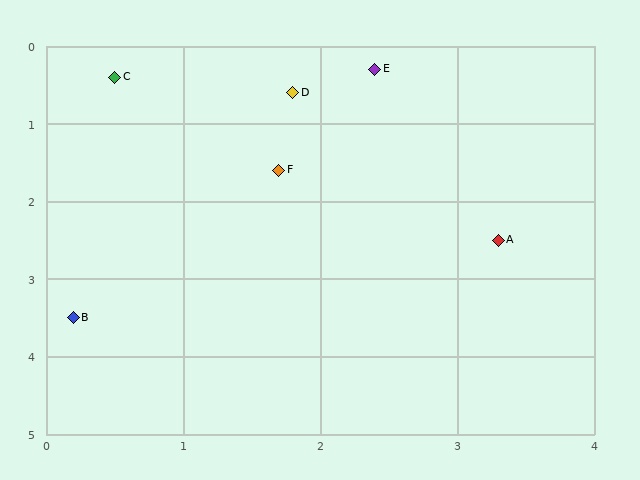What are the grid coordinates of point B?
Point B is at approximately (0.2, 3.5).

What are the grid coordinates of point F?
Point F is at approximately (1.7, 1.6).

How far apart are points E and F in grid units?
Points E and F are about 1.5 grid units apart.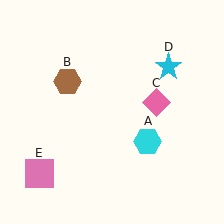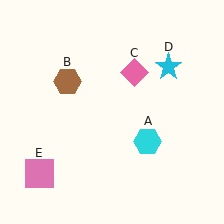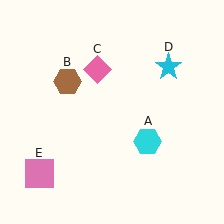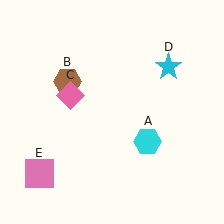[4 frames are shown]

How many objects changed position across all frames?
1 object changed position: pink diamond (object C).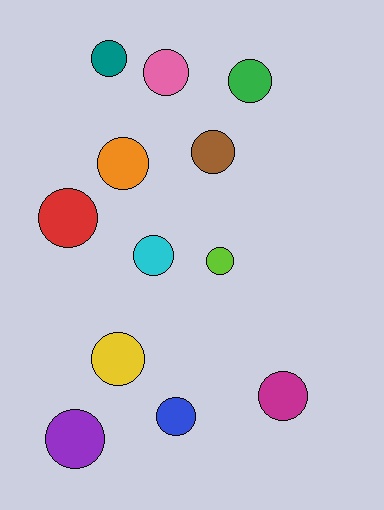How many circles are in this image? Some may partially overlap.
There are 12 circles.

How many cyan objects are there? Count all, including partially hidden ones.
There is 1 cyan object.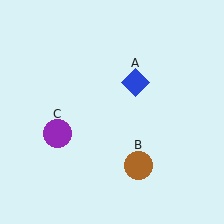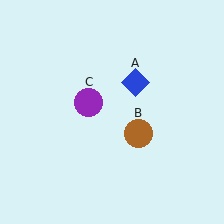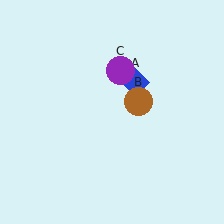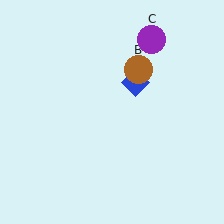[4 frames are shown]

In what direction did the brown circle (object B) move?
The brown circle (object B) moved up.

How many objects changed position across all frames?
2 objects changed position: brown circle (object B), purple circle (object C).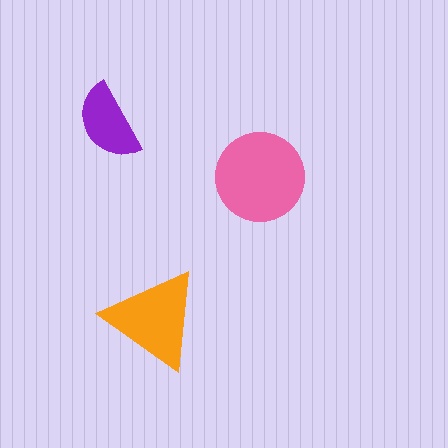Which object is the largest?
The pink circle.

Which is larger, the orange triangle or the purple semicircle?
The orange triangle.